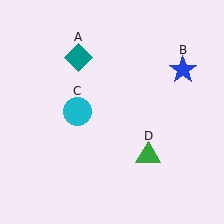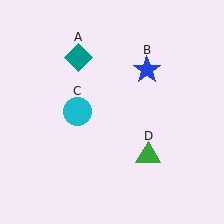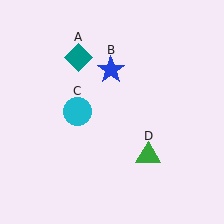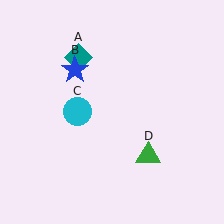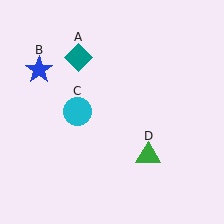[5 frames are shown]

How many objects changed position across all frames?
1 object changed position: blue star (object B).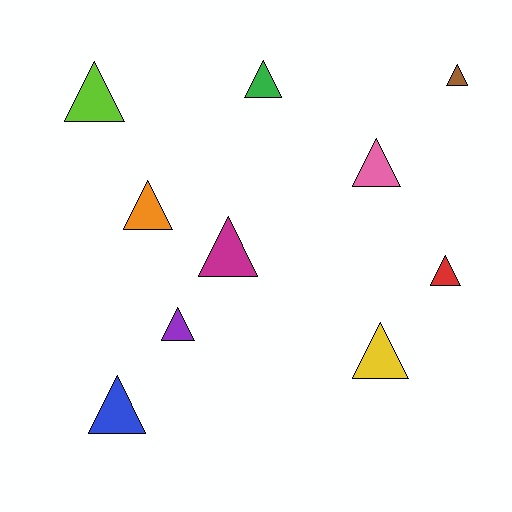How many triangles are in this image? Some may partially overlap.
There are 10 triangles.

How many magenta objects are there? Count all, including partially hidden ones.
There is 1 magenta object.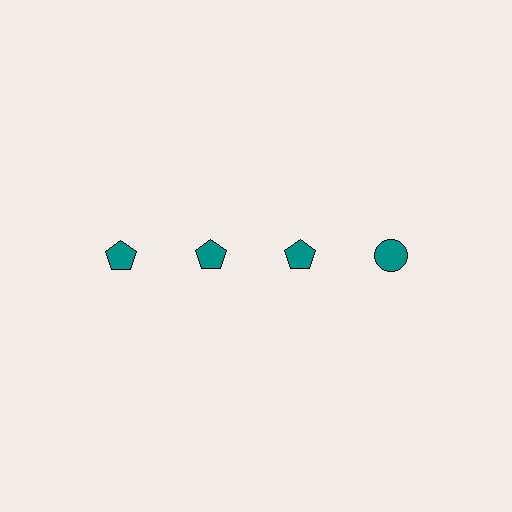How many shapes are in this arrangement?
There are 4 shapes arranged in a grid pattern.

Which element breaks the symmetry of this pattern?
The teal circle in the top row, second from right column breaks the symmetry. All other shapes are teal pentagons.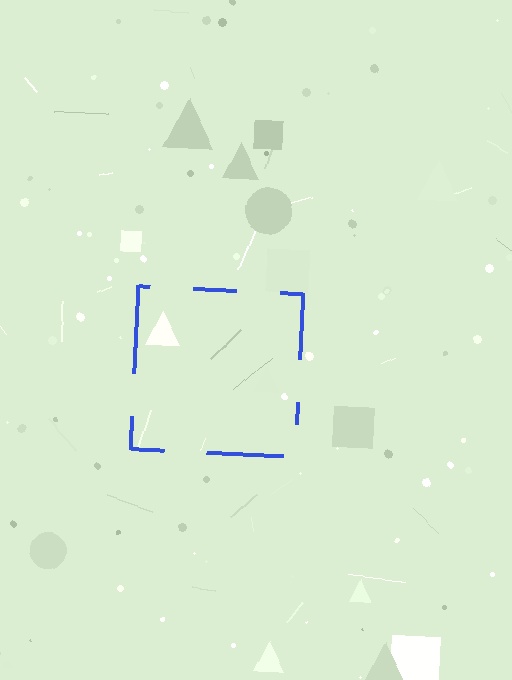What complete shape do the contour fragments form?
The contour fragments form a square.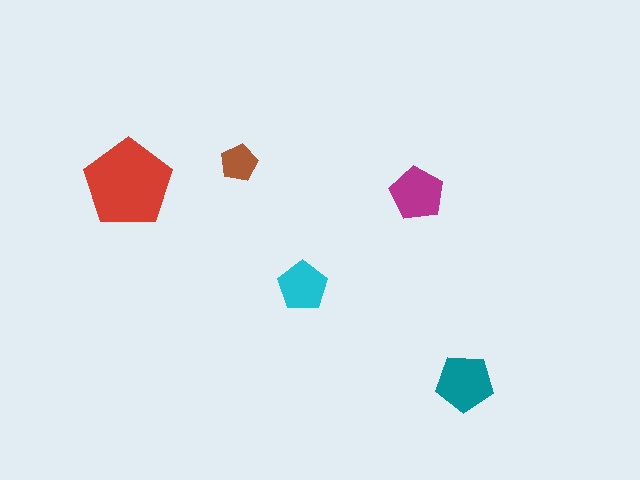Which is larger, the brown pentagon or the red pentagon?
The red one.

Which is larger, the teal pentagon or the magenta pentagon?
The teal one.